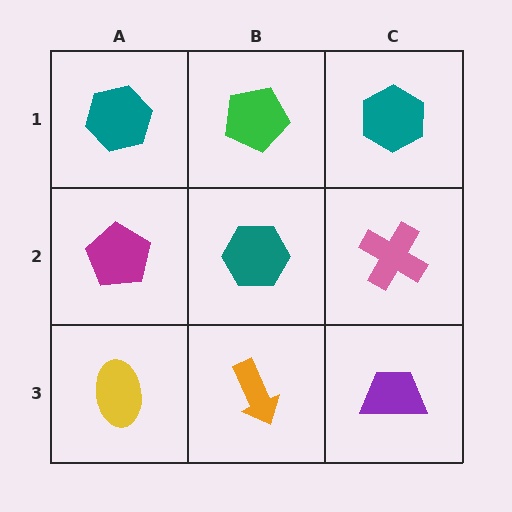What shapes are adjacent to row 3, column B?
A teal hexagon (row 2, column B), a yellow ellipse (row 3, column A), a purple trapezoid (row 3, column C).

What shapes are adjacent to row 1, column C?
A pink cross (row 2, column C), a green pentagon (row 1, column B).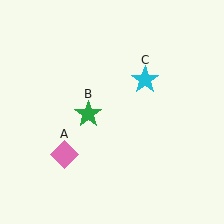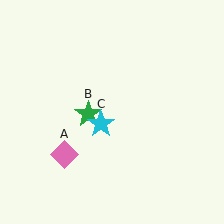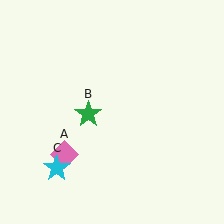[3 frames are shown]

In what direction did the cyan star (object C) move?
The cyan star (object C) moved down and to the left.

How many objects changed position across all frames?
1 object changed position: cyan star (object C).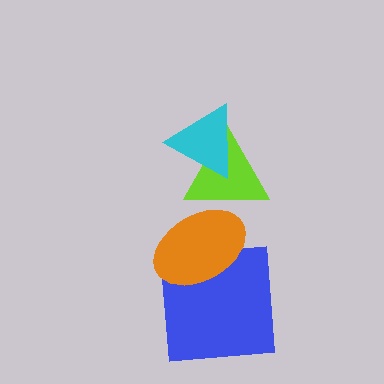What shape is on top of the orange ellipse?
The lime triangle is on top of the orange ellipse.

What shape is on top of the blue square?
The orange ellipse is on top of the blue square.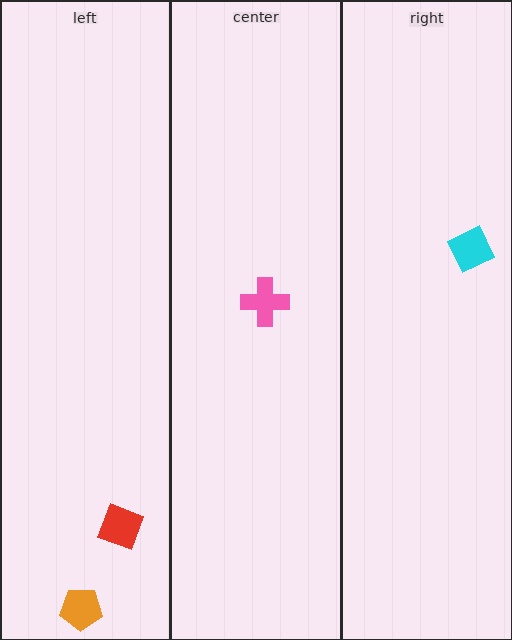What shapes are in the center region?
The pink cross.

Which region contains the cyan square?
The right region.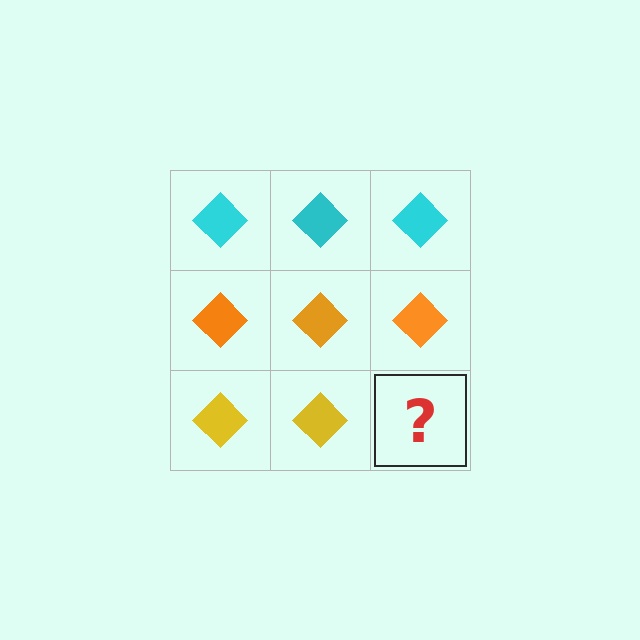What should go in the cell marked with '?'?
The missing cell should contain a yellow diamond.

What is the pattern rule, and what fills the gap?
The rule is that each row has a consistent color. The gap should be filled with a yellow diamond.